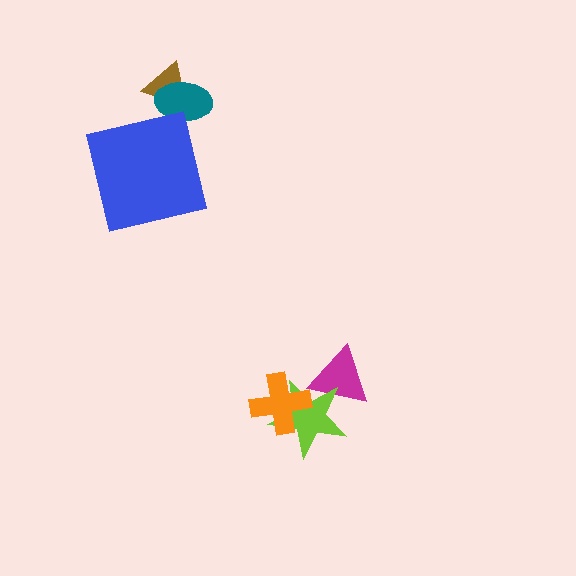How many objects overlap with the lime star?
2 objects overlap with the lime star.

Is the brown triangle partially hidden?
Yes, it is partially covered by another shape.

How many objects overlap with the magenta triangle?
1 object overlaps with the magenta triangle.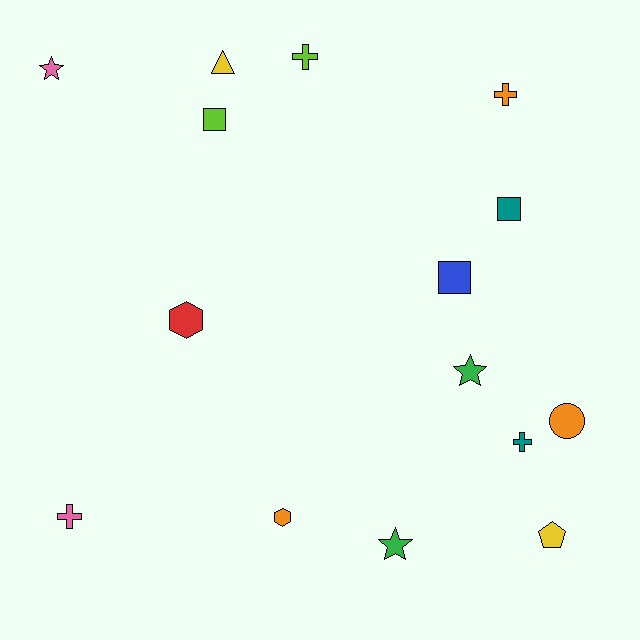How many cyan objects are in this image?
There are no cyan objects.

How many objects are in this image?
There are 15 objects.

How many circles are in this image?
There is 1 circle.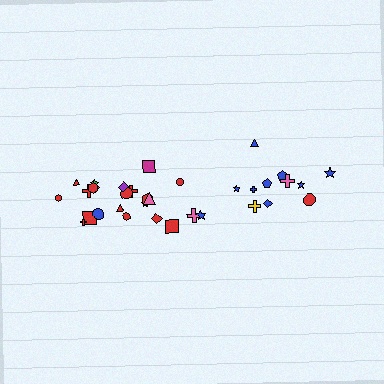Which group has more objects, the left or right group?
The left group.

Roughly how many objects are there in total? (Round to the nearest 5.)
Roughly 35 objects in total.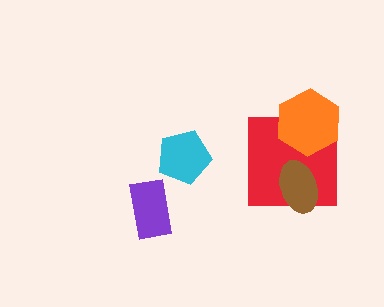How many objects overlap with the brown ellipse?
1 object overlaps with the brown ellipse.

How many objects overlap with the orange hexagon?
1 object overlaps with the orange hexagon.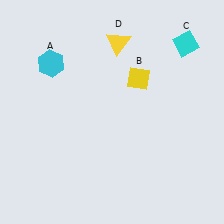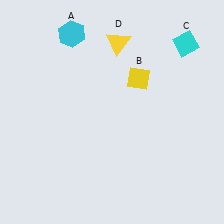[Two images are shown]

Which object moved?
The cyan hexagon (A) moved up.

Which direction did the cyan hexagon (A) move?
The cyan hexagon (A) moved up.